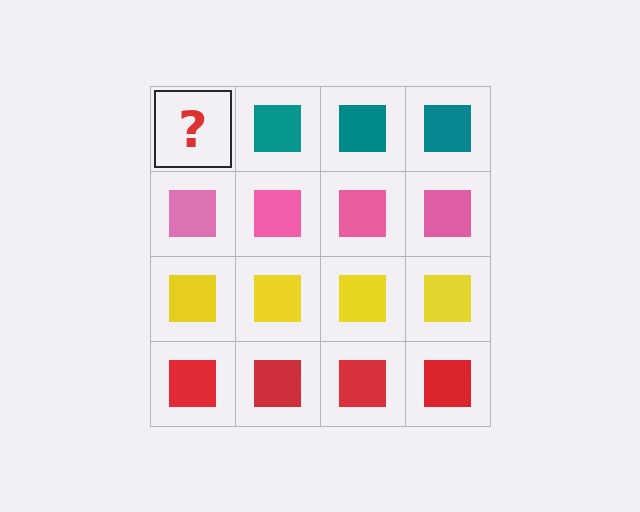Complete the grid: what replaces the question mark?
The question mark should be replaced with a teal square.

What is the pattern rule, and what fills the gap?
The rule is that each row has a consistent color. The gap should be filled with a teal square.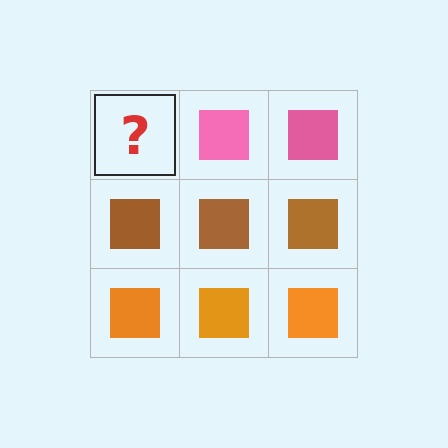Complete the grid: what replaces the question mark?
The question mark should be replaced with a pink square.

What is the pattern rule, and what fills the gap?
The rule is that each row has a consistent color. The gap should be filled with a pink square.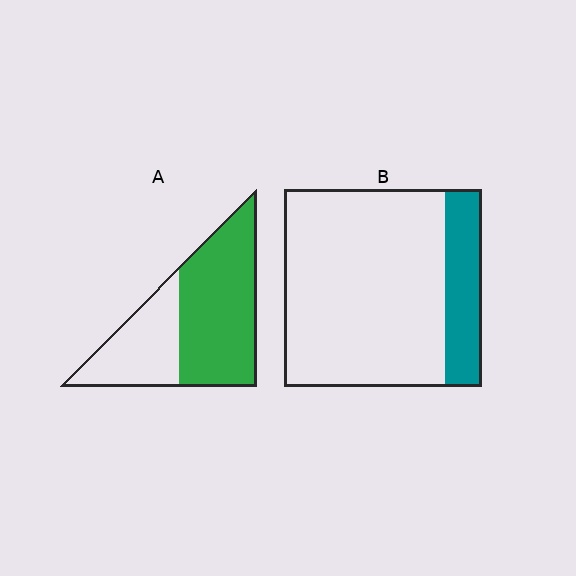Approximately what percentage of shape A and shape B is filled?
A is approximately 65% and B is approximately 20%.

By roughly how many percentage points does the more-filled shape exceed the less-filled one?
By roughly 45 percentage points (A over B).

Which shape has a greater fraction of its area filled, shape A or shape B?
Shape A.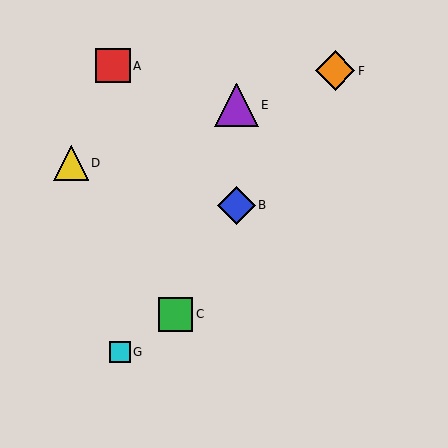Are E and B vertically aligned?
Yes, both are at x≈237.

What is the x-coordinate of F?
Object F is at x≈335.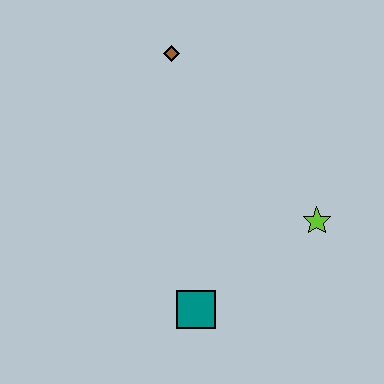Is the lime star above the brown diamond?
No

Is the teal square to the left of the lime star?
Yes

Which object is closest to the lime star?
The teal square is closest to the lime star.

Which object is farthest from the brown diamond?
The teal square is farthest from the brown diamond.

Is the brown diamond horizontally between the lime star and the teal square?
No